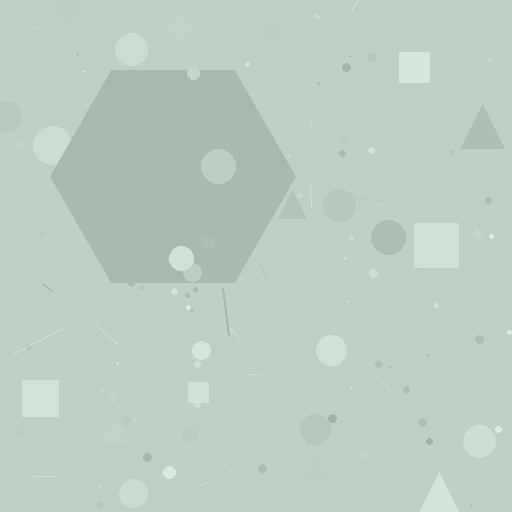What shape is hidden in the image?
A hexagon is hidden in the image.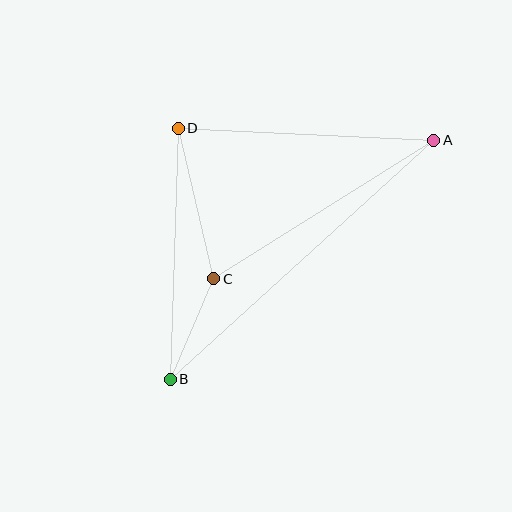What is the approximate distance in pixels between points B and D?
The distance between B and D is approximately 251 pixels.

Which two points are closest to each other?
Points B and C are closest to each other.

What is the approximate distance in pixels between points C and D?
The distance between C and D is approximately 154 pixels.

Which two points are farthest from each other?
Points A and B are farthest from each other.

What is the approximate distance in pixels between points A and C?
The distance between A and C is approximately 260 pixels.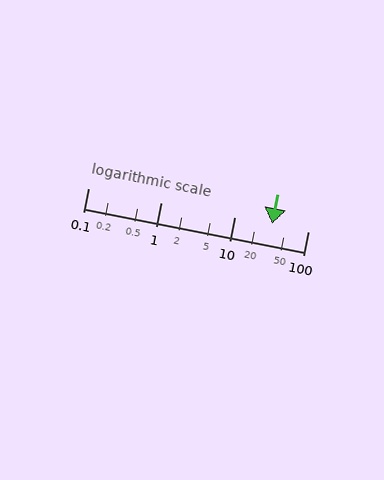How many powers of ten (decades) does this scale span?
The scale spans 3 decades, from 0.1 to 100.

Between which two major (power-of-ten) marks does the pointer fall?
The pointer is between 10 and 100.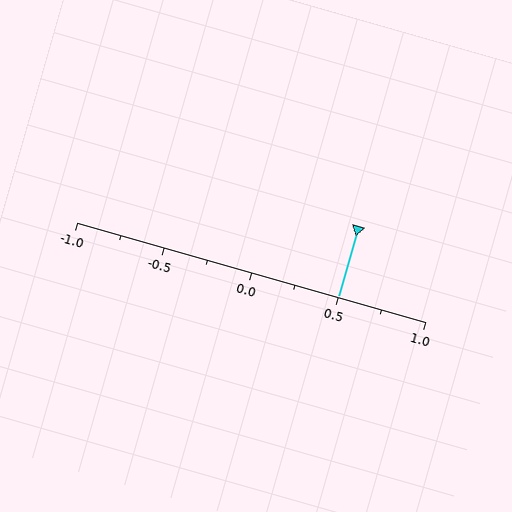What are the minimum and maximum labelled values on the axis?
The axis runs from -1.0 to 1.0.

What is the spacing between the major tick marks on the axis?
The major ticks are spaced 0.5 apart.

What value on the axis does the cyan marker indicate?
The marker indicates approximately 0.5.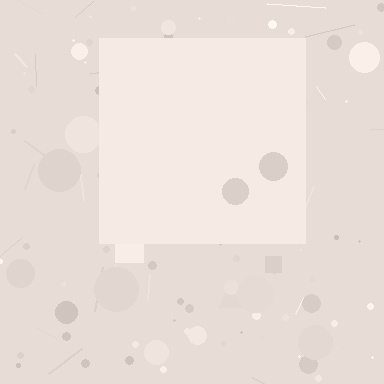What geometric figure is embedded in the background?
A square is embedded in the background.